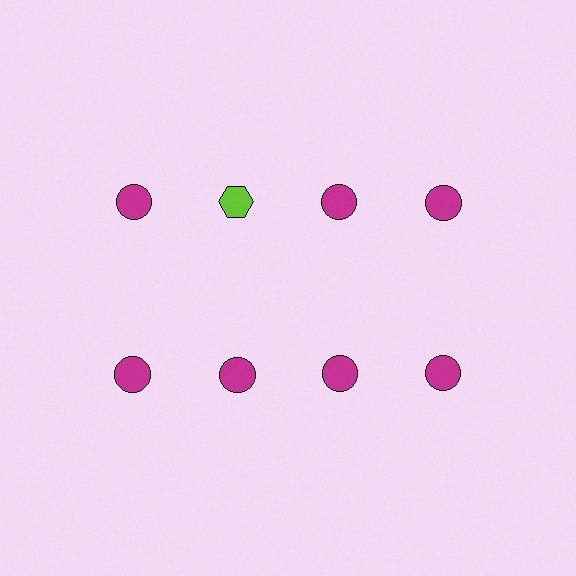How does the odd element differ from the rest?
It differs in both color (lime instead of magenta) and shape (hexagon instead of circle).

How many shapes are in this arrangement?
There are 8 shapes arranged in a grid pattern.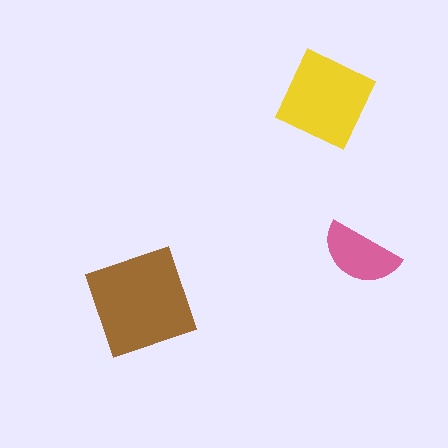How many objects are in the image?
There are 3 objects in the image.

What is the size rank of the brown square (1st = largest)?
1st.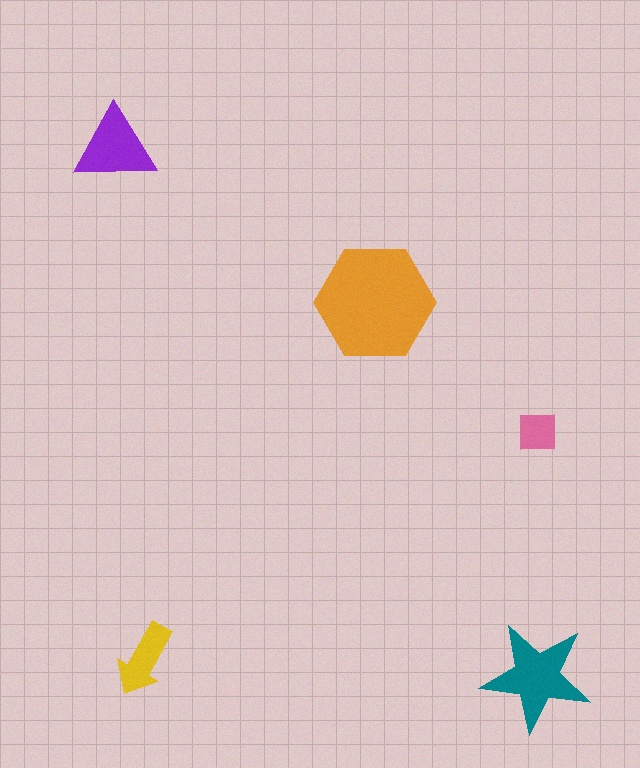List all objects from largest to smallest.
The orange hexagon, the teal star, the purple triangle, the yellow arrow, the pink square.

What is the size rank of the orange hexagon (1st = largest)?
1st.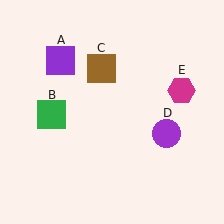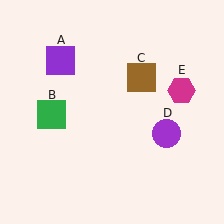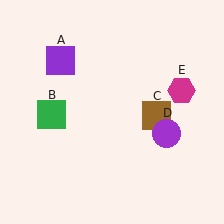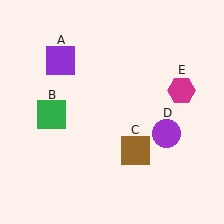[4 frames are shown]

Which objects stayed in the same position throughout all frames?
Purple square (object A) and green square (object B) and purple circle (object D) and magenta hexagon (object E) remained stationary.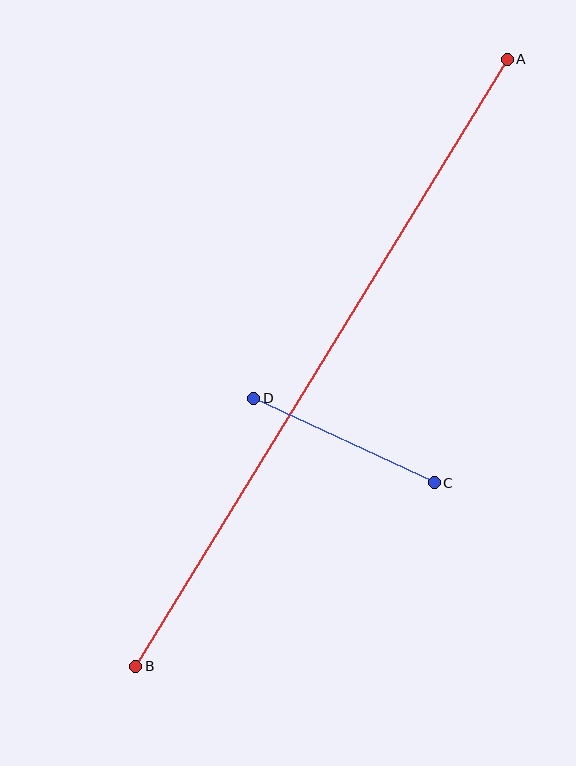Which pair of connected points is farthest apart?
Points A and B are farthest apart.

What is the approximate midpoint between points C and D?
The midpoint is at approximately (344, 441) pixels.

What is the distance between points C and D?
The distance is approximately 199 pixels.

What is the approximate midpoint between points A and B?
The midpoint is at approximately (322, 363) pixels.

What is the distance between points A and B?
The distance is approximately 712 pixels.